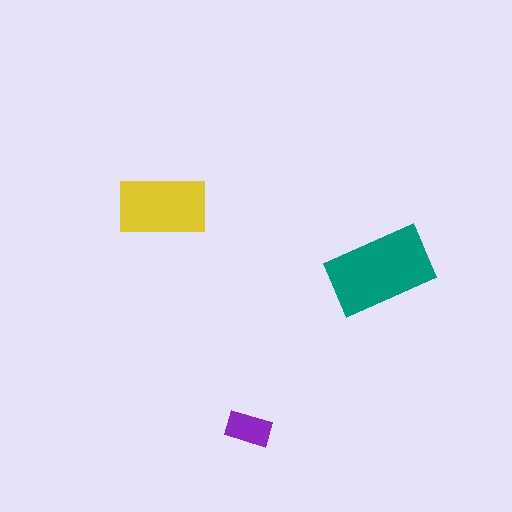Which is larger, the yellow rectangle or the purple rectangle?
The yellow one.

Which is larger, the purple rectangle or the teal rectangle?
The teal one.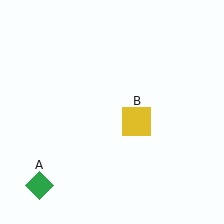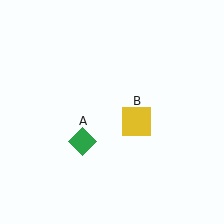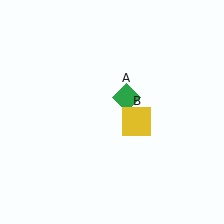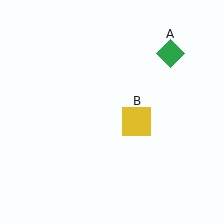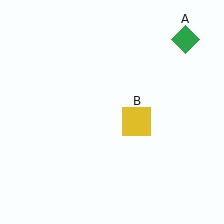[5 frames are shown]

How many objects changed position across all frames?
1 object changed position: green diamond (object A).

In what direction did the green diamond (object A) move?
The green diamond (object A) moved up and to the right.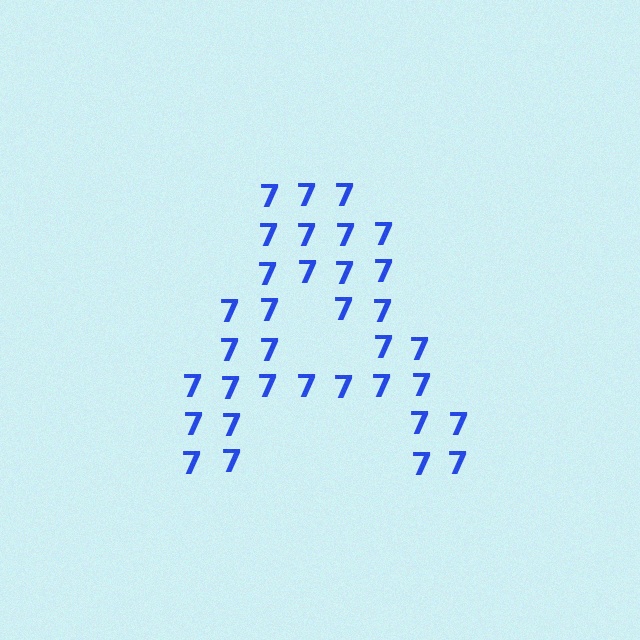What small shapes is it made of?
It is made of small digit 7's.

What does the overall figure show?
The overall figure shows the letter A.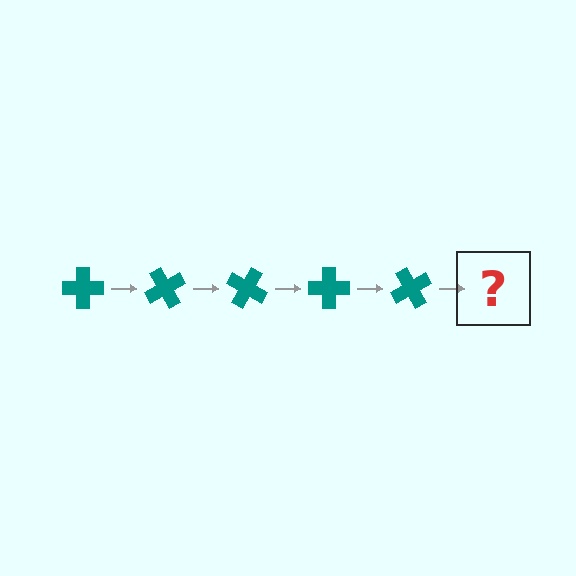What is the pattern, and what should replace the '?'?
The pattern is that the cross rotates 60 degrees each step. The '?' should be a teal cross rotated 300 degrees.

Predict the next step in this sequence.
The next step is a teal cross rotated 300 degrees.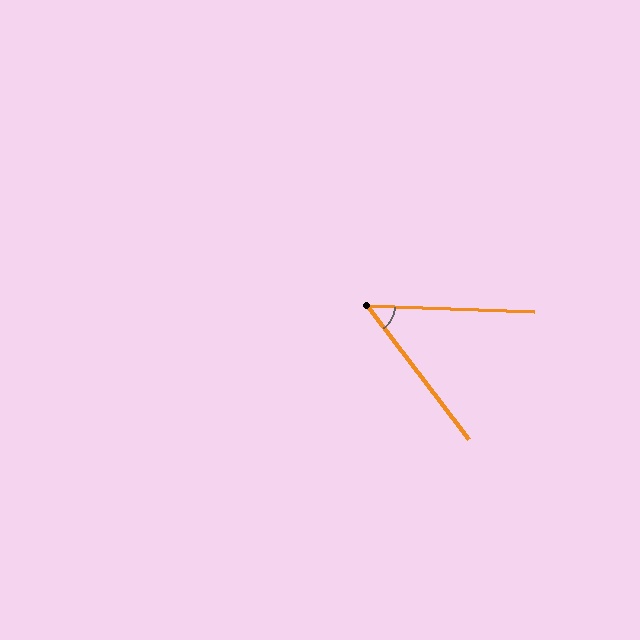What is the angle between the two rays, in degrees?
Approximately 51 degrees.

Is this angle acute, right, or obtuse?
It is acute.